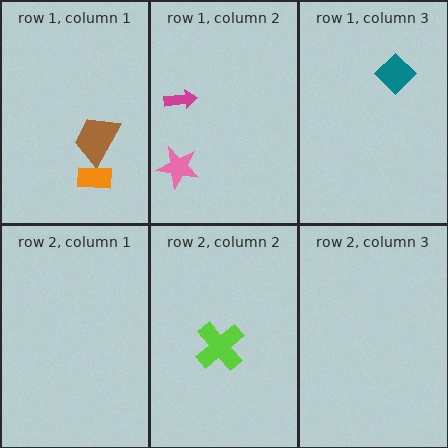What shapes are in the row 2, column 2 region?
The lime cross.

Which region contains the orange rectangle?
The row 1, column 1 region.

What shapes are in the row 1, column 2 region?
The pink star, the magenta arrow.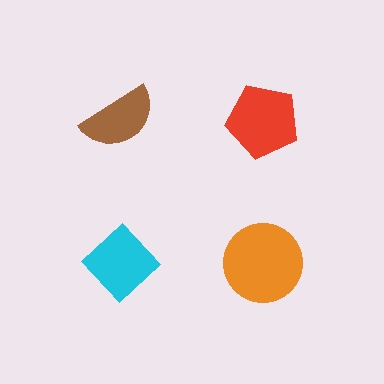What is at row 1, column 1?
A brown semicircle.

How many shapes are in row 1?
2 shapes.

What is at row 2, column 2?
An orange circle.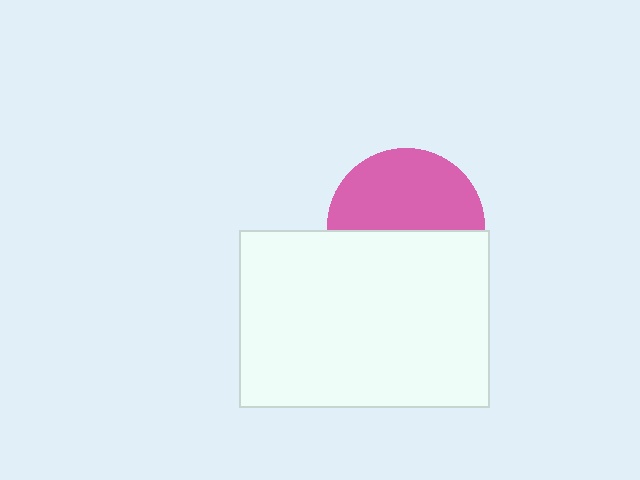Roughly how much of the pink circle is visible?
About half of it is visible (roughly 52%).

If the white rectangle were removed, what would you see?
You would see the complete pink circle.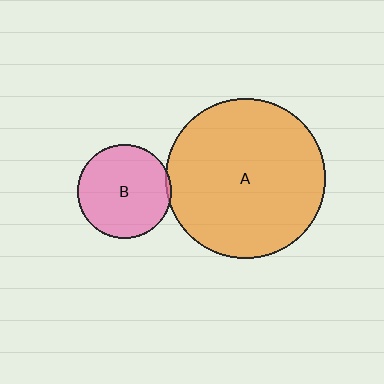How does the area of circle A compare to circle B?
Approximately 2.9 times.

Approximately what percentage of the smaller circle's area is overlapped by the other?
Approximately 5%.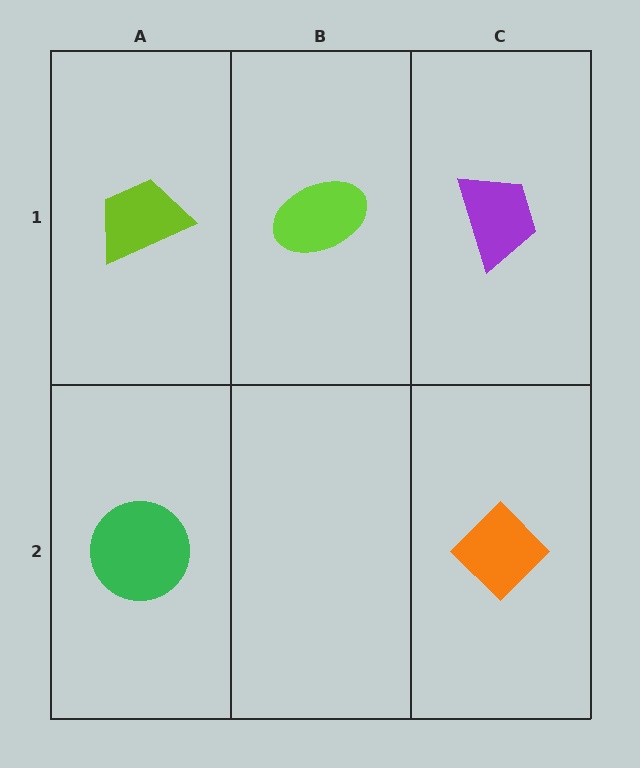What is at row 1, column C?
A purple trapezoid.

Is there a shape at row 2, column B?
No, that cell is empty.